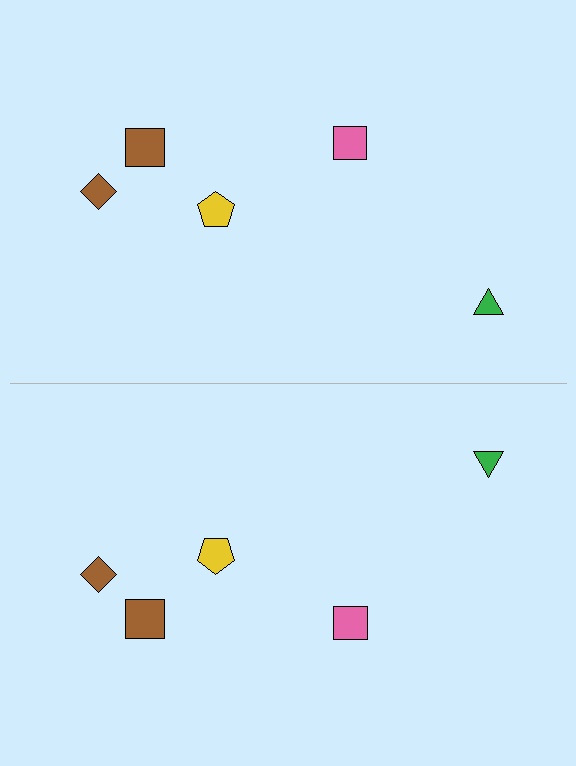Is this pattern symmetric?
Yes, this pattern has bilateral (reflection) symmetry.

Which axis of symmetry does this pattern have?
The pattern has a horizontal axis of symmetry running through the center of the image.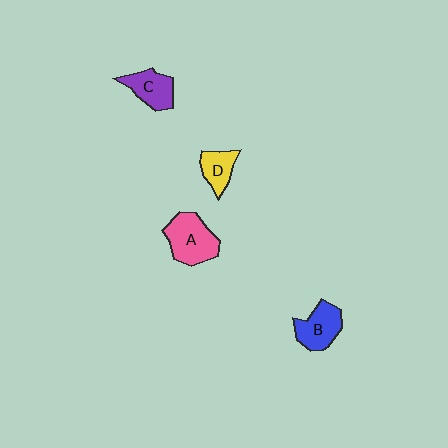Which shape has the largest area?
Shape A (pink).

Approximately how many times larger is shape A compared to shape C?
Approximately 1.4 times.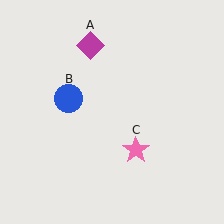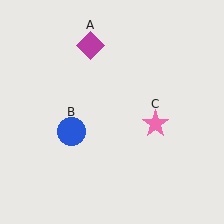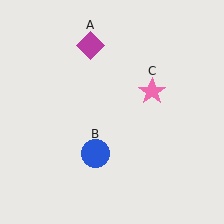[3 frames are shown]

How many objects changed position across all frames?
2 objects changed position: blue circle (object B), pink star (object C).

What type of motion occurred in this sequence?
The blue circle (object B), pink star (object C) rotated counterclockwise around the center of the scene.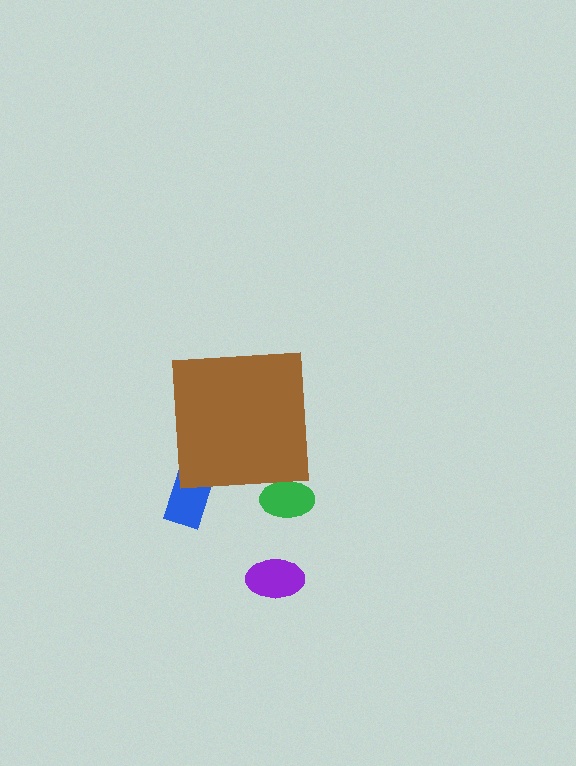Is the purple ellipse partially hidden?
No, the purple ellipse is fully visible.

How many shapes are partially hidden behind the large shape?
2 shapes are partially hidden.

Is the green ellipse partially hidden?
Yes, the green ellipse is partially hidden behind the brown square.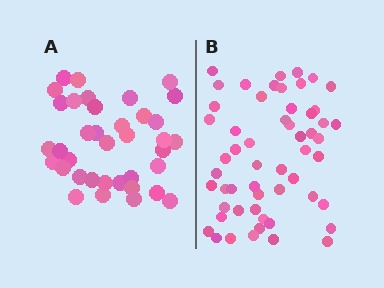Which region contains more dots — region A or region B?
Region B (the right region) has more dots.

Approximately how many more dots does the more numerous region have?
Region B has approximately 20 more dots than region A.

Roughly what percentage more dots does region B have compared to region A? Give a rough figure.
About 50% more.